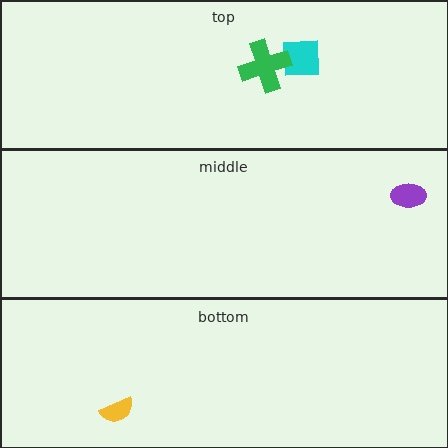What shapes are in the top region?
The cyan square, the green cross.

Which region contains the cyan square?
The top region.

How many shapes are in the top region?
2.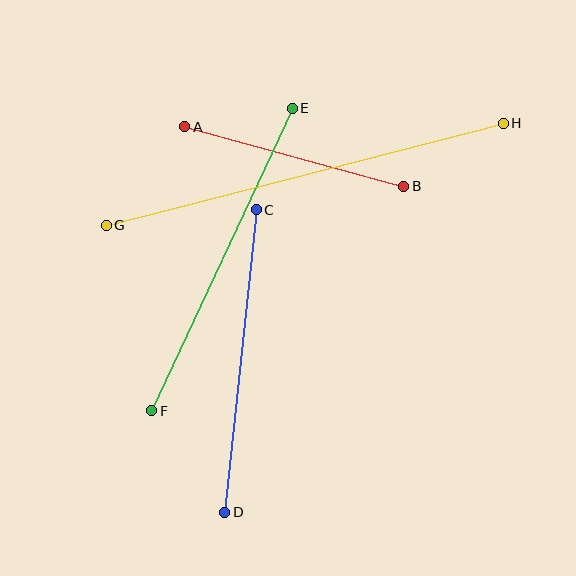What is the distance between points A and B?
The distance is approximately 227 pixels.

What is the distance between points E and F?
The distance is approximately 334 pixels.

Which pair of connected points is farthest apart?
Points G and H are farthest apart.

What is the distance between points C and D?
The distance is approximately 304 pixels.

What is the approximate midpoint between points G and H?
The midpoint is at approximately (305, 174) pixels.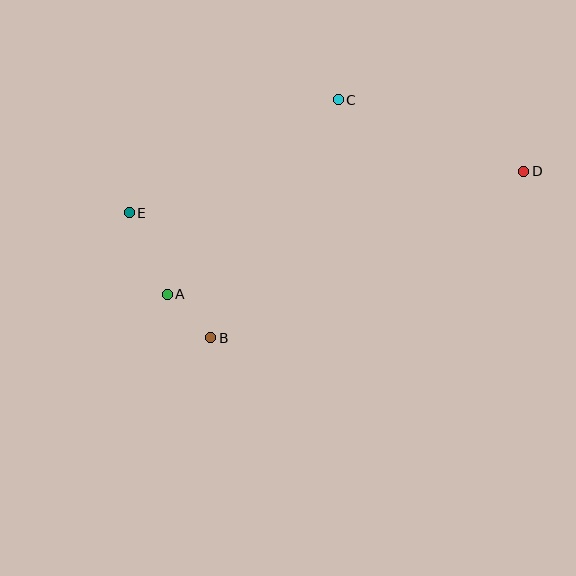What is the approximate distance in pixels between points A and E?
The distance between A and E is approximately 90 pixels.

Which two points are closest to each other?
Points A and B are closest to each other.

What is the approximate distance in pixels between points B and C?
The distance between B and C is approximately 270 pixels.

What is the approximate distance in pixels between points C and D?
The distance between C and D is approximately 199 pixels.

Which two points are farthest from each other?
Points D and E are farthest from each other.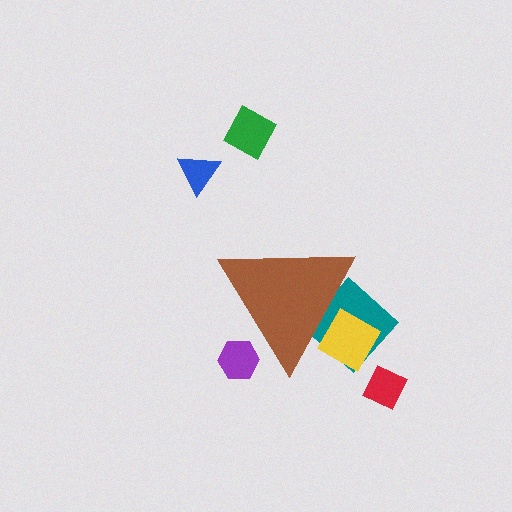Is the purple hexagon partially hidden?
Yes, the purple hexagon is partially hidden behind the brown triangle.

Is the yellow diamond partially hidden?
Yes, the yellow diamond is partially hidden behind the brown triangle.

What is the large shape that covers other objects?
A brown triangle.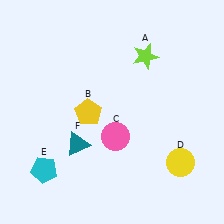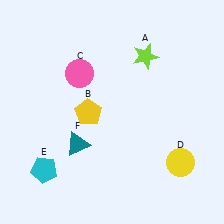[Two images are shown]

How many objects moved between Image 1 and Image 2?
1 object moved between the two images.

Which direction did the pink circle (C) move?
The pink circle (C) moved up.